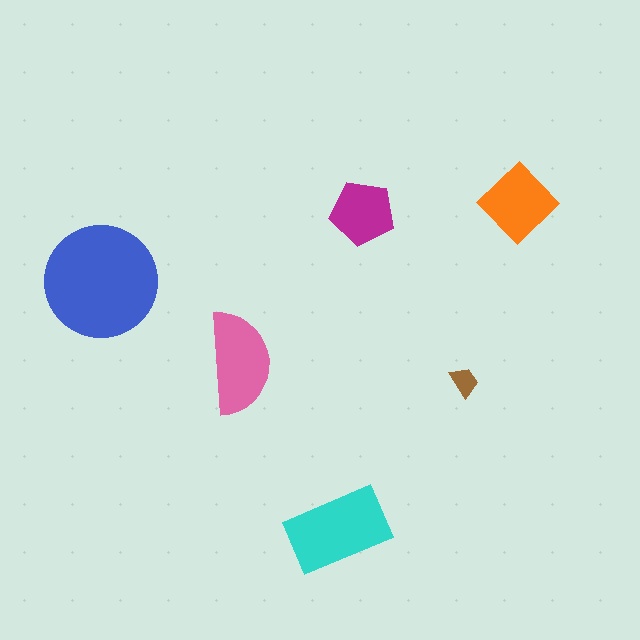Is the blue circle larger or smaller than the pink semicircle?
Larger.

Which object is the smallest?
The brown trapezoid.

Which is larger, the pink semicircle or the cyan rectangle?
The cyan rectangle.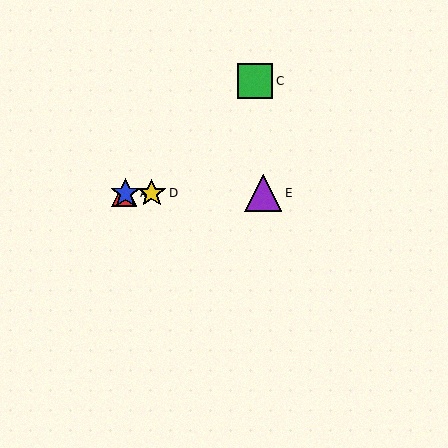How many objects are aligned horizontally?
4 objects (A, B, D, E) are aligned horizontally.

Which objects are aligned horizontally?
Objects A, B, D, E are aligned horizontally.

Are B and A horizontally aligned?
Yes, both are at y≈193.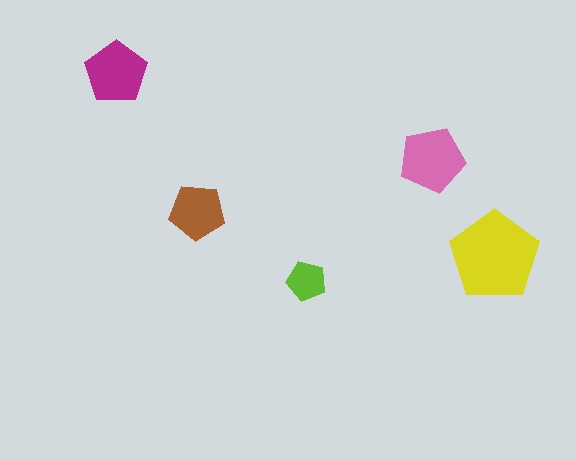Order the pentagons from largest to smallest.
the yellow one, the pink one, the magenta one, the brown one, the lime one.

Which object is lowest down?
The lime pentagon is bottommost.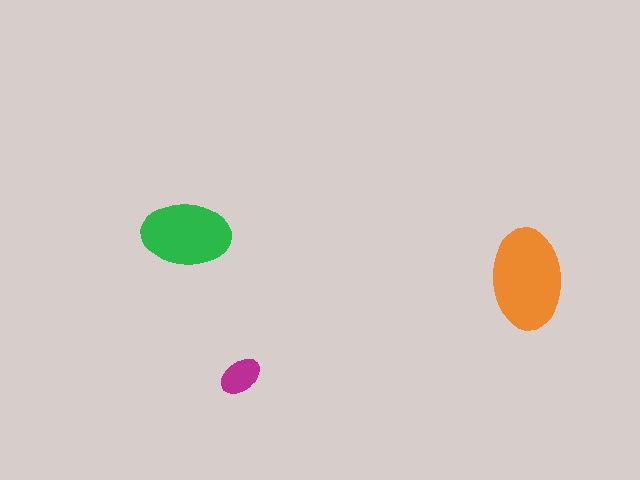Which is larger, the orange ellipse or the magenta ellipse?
The orange one.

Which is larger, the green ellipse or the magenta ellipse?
The green one.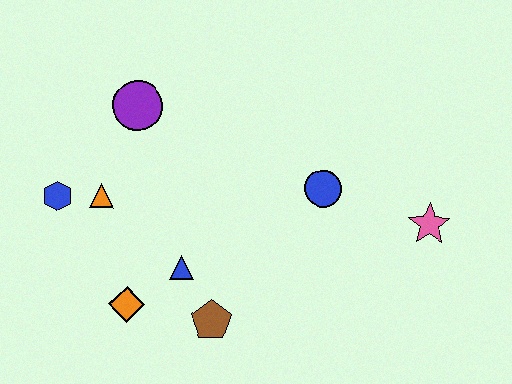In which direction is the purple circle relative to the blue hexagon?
The purple circle is above the blue hexagon.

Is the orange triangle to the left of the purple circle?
Yes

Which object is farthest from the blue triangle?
The pink star is farthest from the blue triangle.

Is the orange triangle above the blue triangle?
Yes